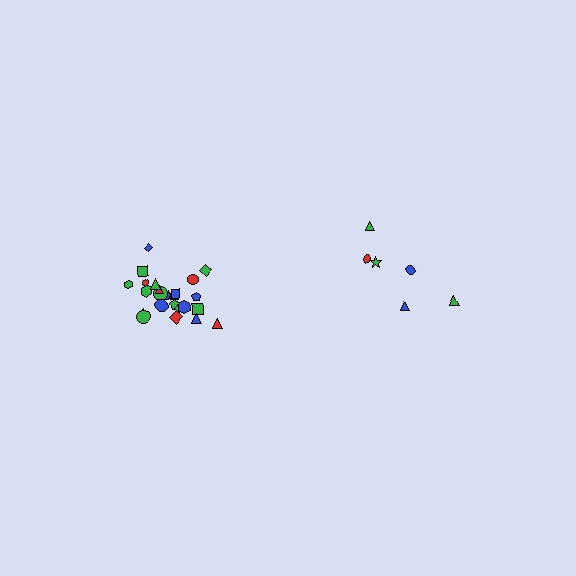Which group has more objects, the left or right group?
The left group.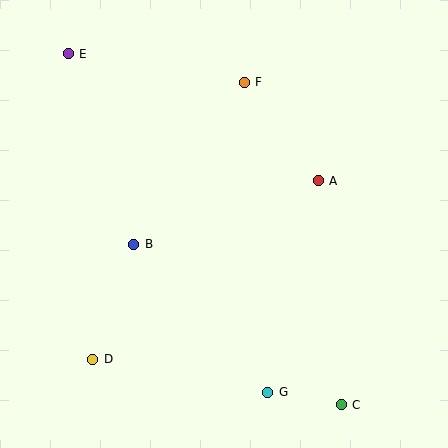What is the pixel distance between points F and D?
The distance between F and D is 316 pixels.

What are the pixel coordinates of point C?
Point C is at (341, 405).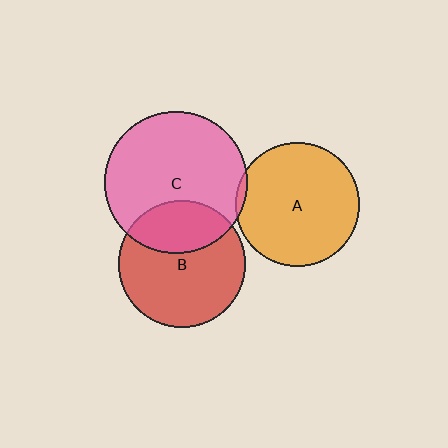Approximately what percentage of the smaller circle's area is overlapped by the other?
Approximately 30%.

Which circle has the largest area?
Circle C (pink).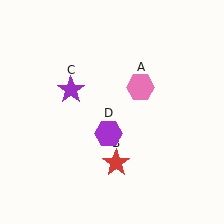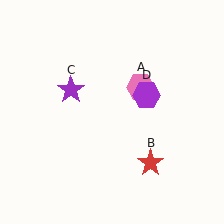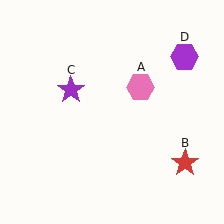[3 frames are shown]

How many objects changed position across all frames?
2 objects changed position: red star (object B), purple hexagon (object D).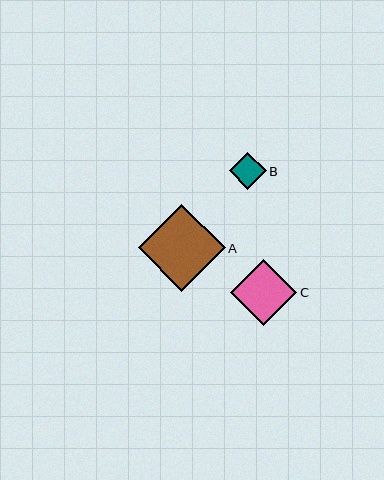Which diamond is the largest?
Diamond A is the largest with a size of approximately 87 pixels.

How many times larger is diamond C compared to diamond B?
Diamond C is approximately 1.8 times the size of diamond B.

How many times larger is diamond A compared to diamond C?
Diamond A is approximately 1.3 times the size of diamond C.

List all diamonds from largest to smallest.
From largest to smallest: A, C, B.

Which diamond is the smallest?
Diamond B is the smallest with a size of approximately 37 pixels.